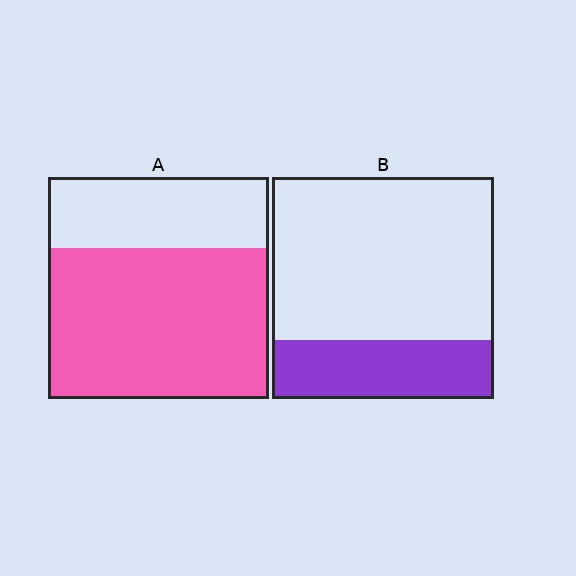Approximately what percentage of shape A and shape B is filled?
A is approximately 70% and B is approximately 25%.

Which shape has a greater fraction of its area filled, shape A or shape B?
Shape A.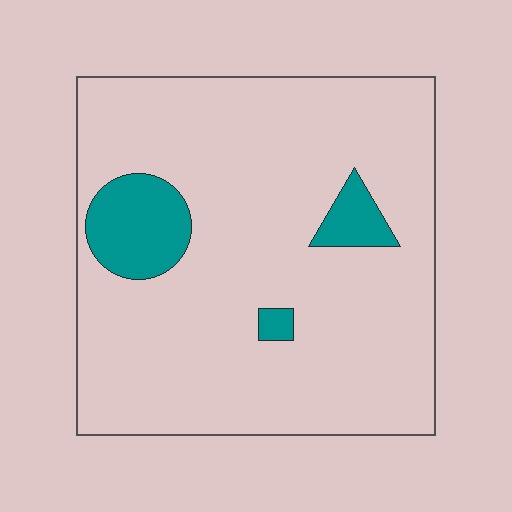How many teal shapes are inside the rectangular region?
3.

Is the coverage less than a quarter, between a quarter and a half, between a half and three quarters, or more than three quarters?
Less than a quarter.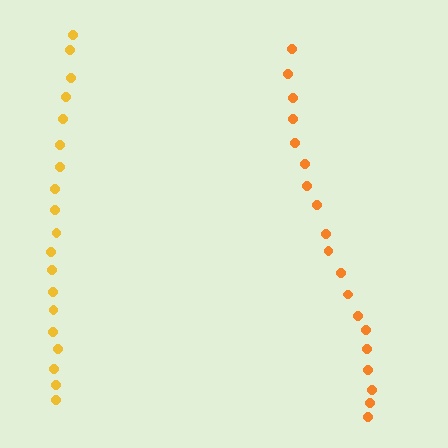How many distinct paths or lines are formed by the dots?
There are 2 distinct paths.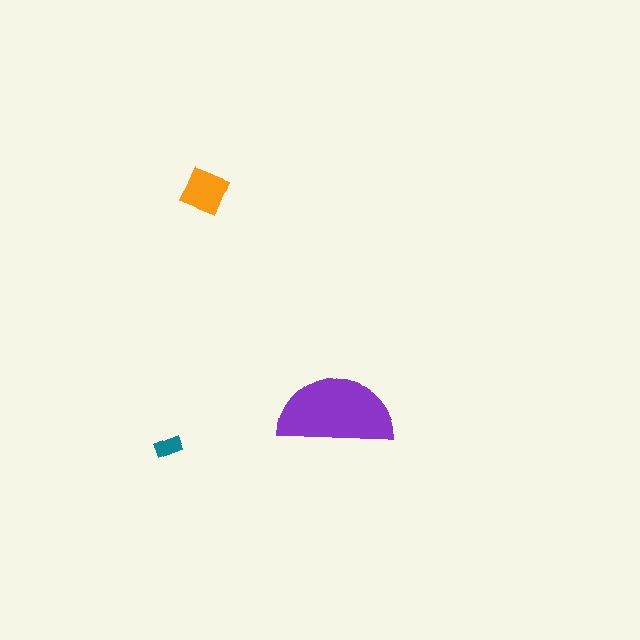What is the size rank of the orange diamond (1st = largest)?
2nd.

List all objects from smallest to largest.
The teal rectangle, the orange diamond, the purple semicircle.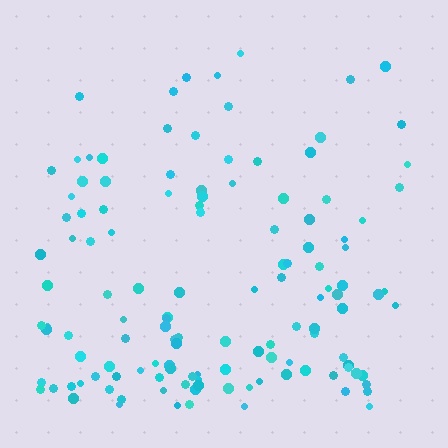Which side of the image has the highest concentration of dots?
The bottom.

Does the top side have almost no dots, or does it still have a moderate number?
Still a moderate number, just noticeably fewer than the bottom.